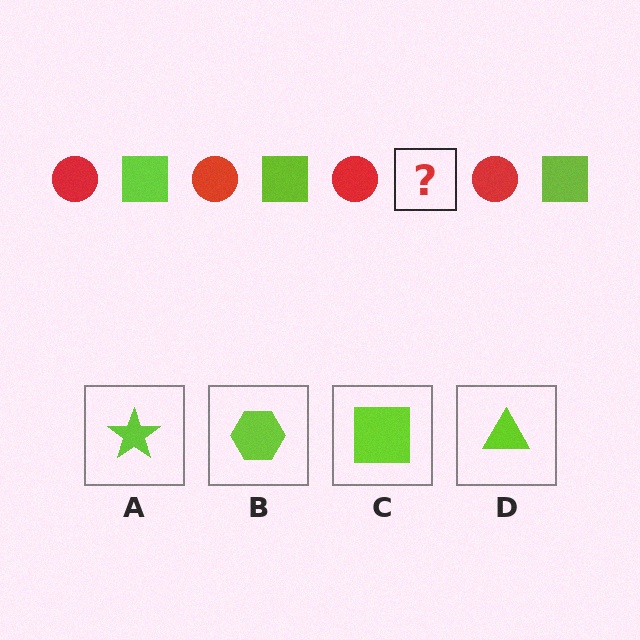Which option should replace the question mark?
Option C.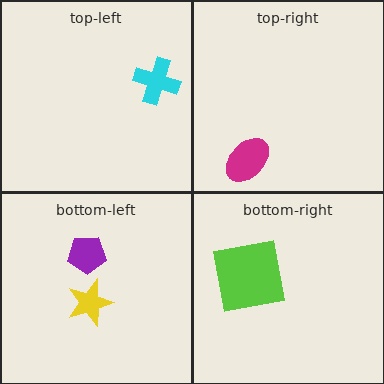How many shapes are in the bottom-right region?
1.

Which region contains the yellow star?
The bottom-left region.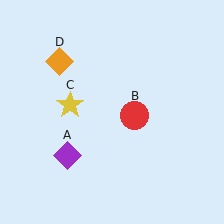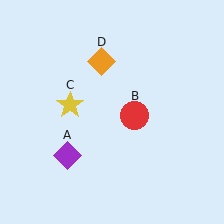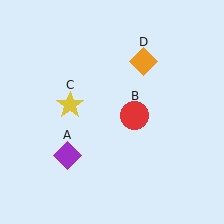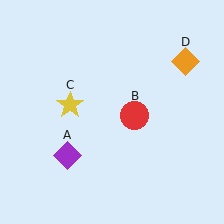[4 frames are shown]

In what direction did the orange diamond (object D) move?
The orange diamond (object D) moved right.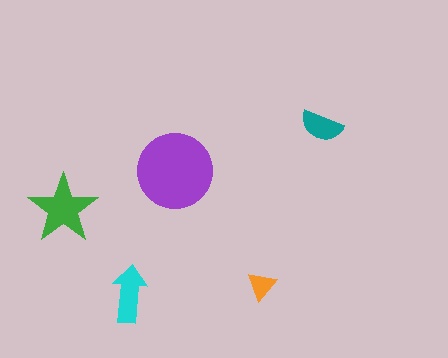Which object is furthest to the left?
The green star is leftmost.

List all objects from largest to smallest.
The purple circle, the green star, the cyan arrow, the teal semicircle, the orange triangle.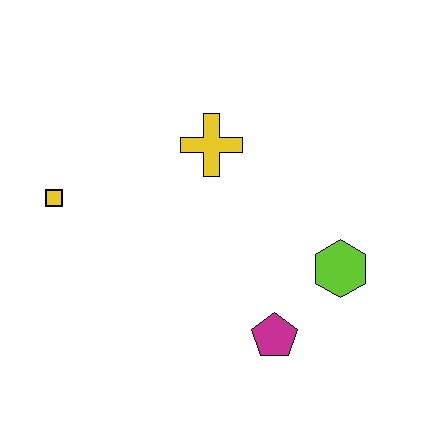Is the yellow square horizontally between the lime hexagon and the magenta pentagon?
No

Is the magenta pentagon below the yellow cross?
Yes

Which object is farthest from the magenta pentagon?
The yellow square is farthest from the magenta pentagon.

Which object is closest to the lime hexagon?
The magenta pentagon is closest to the lime hexagon.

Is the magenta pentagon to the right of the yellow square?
Yes